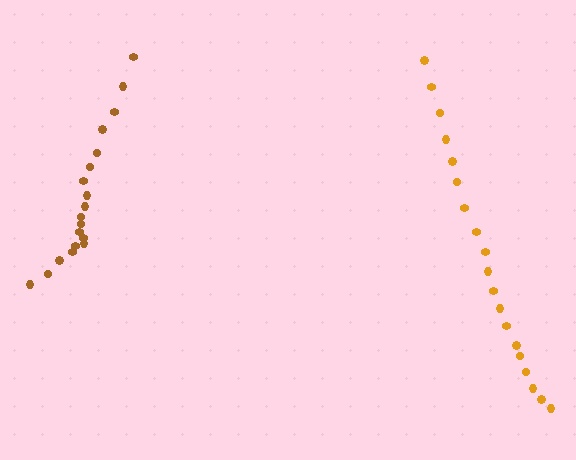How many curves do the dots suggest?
There are 2 distinct paths.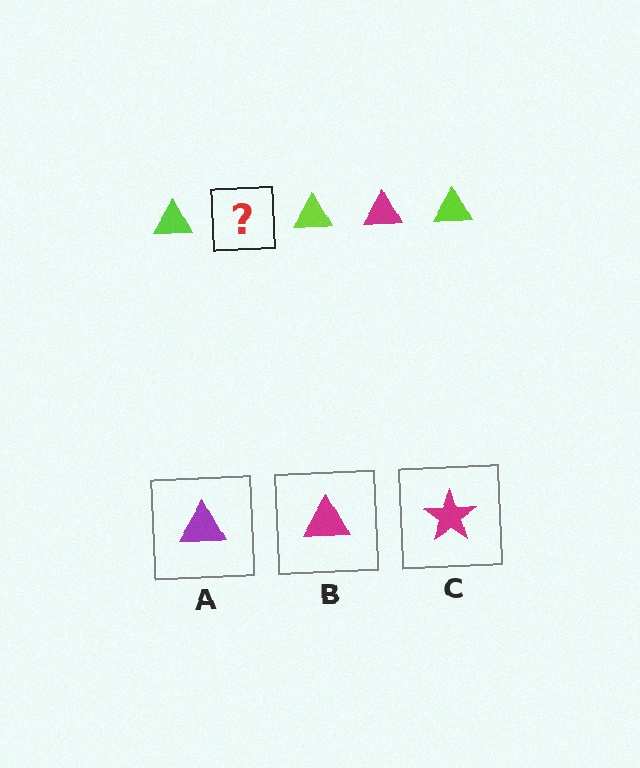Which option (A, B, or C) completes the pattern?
B.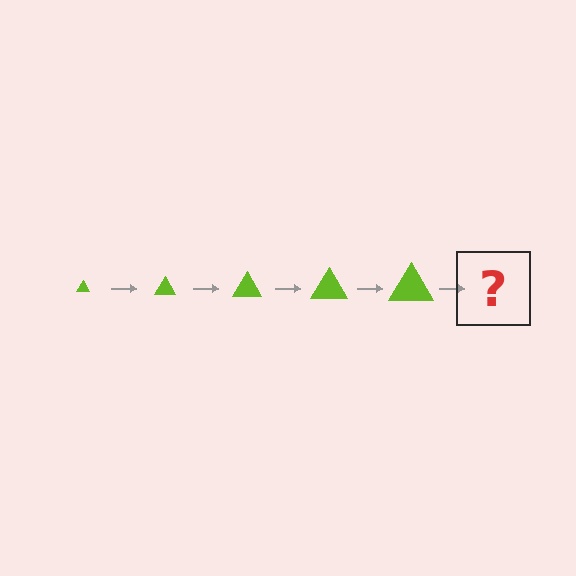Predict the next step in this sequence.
The next step is a lime triangle, larger than the previous one.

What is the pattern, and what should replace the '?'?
The pattern is that the triangle gets progressively larger each step. The '?' should be a lime triangle, larger than the previous one.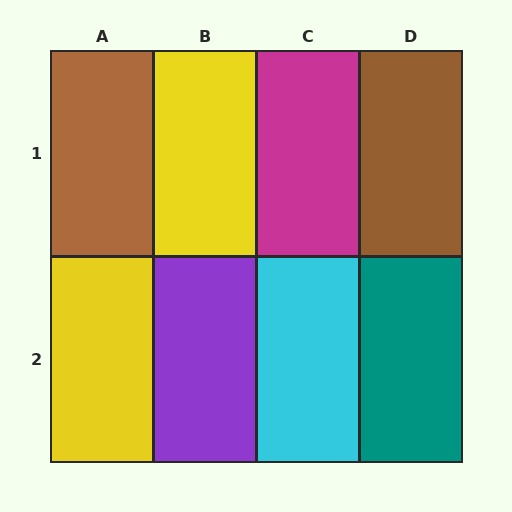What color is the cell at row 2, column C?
Cyan.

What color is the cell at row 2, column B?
Purple.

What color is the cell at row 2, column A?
Yellow.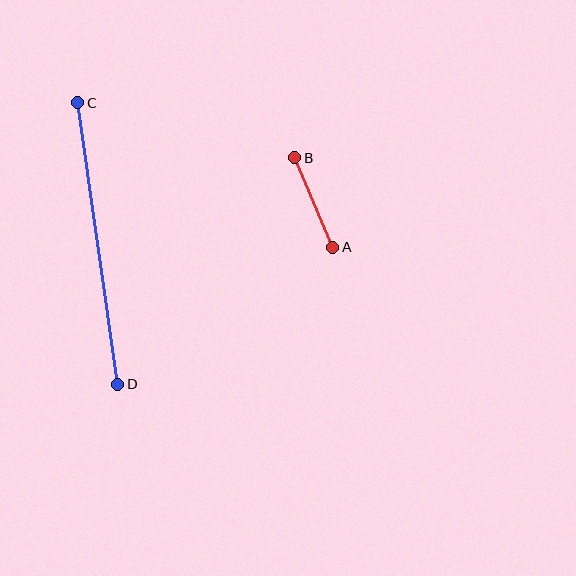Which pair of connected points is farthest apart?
Points C and D are farthest apart.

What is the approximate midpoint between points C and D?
The midpoint is at approximately (98, 243) pixels.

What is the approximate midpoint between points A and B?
The midpoint is at approximately (314, 202) pixels.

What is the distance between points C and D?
The distance is approximately 284 pixels.